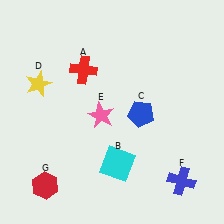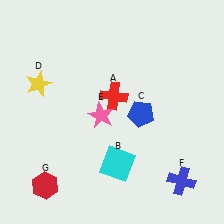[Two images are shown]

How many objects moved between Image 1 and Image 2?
1 object moved between the two images.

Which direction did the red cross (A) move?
The red cross (A) moved right.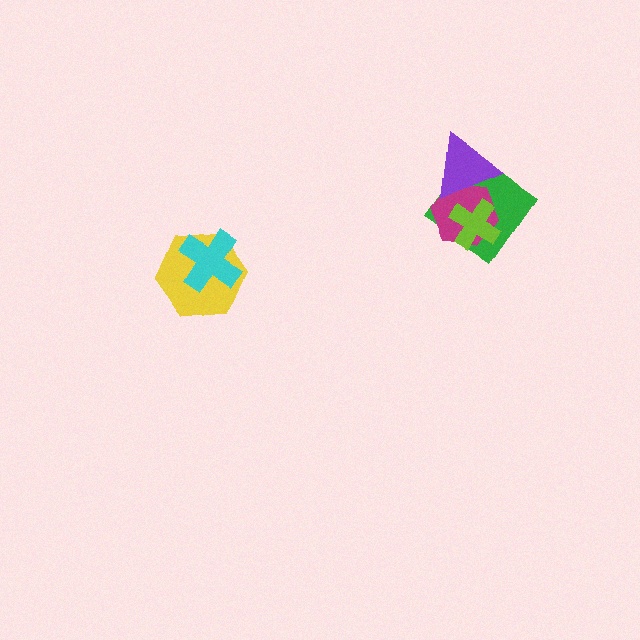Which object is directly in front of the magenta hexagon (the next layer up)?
The lime cross is directly in front of the magenta hexagon.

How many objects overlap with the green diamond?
3 objects overlap with the green diamond.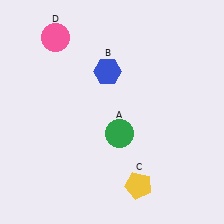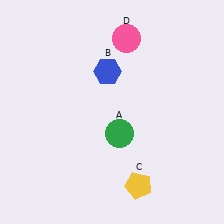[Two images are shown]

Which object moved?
The pink circle (D) moved right.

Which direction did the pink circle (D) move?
The pink circle (D) moved right.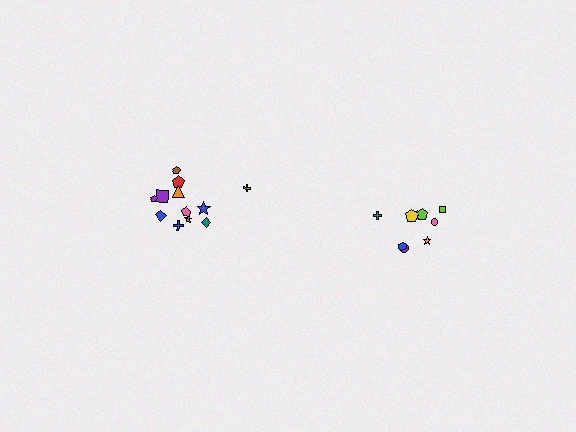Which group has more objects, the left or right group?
The left group.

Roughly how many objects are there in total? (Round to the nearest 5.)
Roughly 20 objects in total.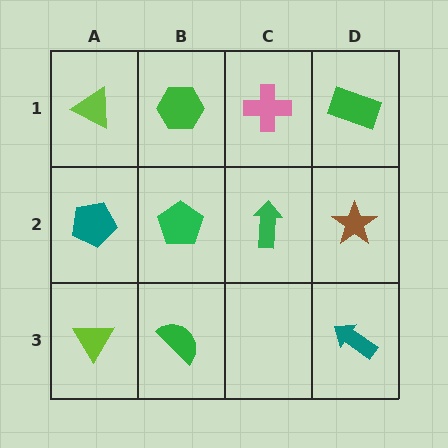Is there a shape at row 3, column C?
No, that cell is empty.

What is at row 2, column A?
A teal pentagon.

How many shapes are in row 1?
4 shapes.